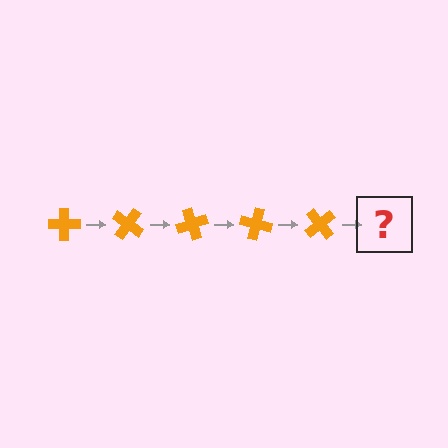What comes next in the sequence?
The next element should be an orange cross rotated 175 degrees.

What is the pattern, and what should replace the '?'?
The pattern is that the cross rotates 35 degrees each step. The '?' should be an orange cross rotated 175 degrees.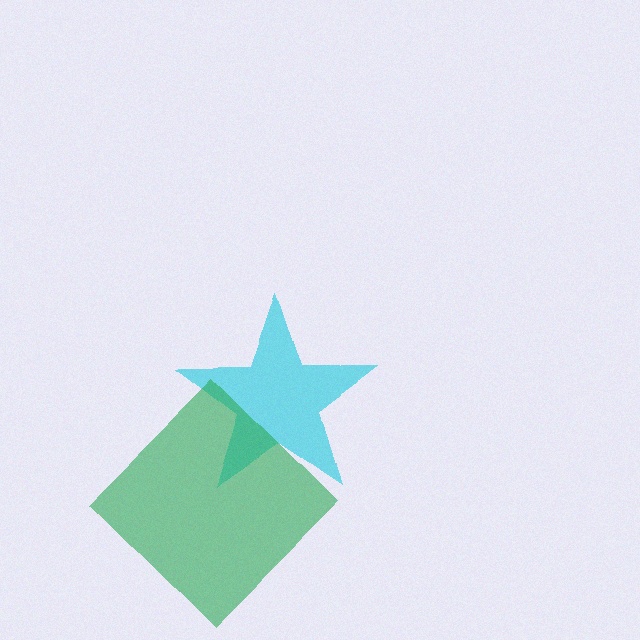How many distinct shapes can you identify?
There are 2 distinct shapes: a cyan star, a green diamond.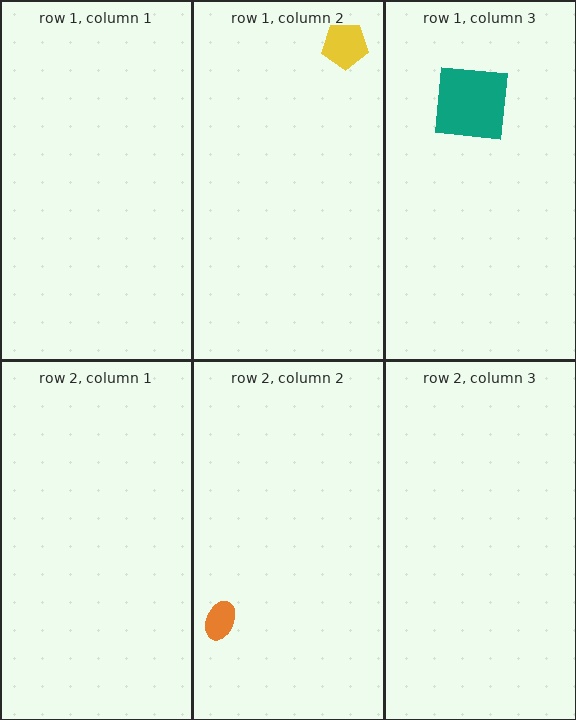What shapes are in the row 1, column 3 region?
The teal square.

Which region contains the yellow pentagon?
The row 1, column 2 region.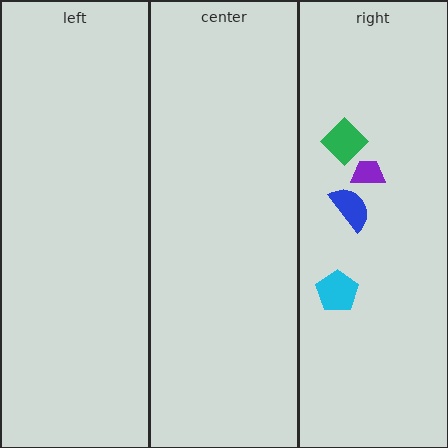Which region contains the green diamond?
The right region.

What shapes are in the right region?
The blue semicircle, the cyan pentagon, the green diamond, the purple trapezoid.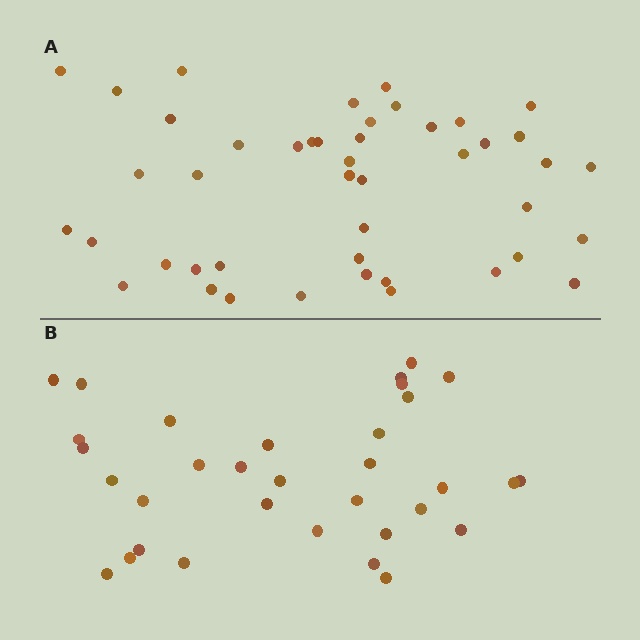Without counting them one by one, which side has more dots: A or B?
Region A (the top region) has more dots.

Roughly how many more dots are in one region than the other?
Region A has roughly 12 or so more dots than region B.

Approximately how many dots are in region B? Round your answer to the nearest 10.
About 30 dots. (The exact count is 33, which rounds to 30.)